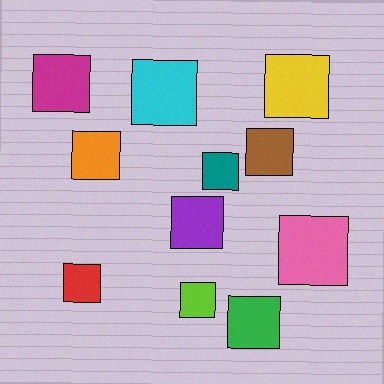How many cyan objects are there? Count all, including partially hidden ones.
There is 1 cyan object.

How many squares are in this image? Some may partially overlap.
There are 11 squares.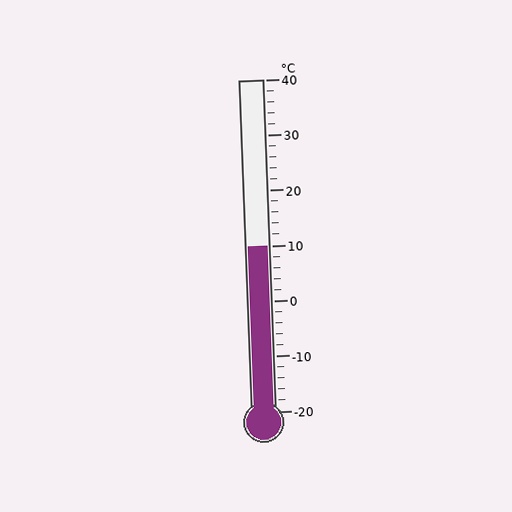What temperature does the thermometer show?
The thermometer shows approximately 10°C.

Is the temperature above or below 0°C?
The temperature is above 0°C.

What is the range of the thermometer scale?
The thermometer scale ranges from -20°C to 40°C.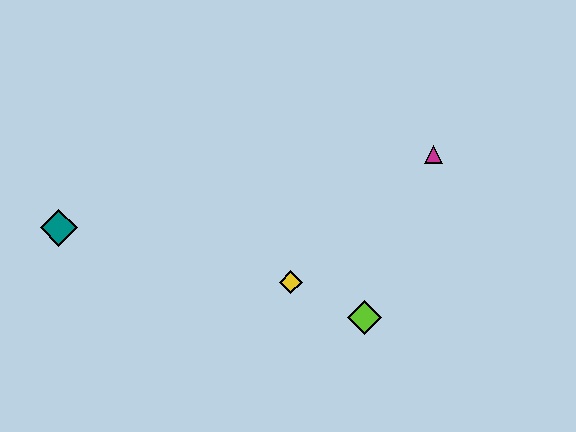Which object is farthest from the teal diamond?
The magenta triangle is farthest from the teal diamond.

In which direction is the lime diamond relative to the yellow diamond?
The lime diamond is to the right of the yellow diamond.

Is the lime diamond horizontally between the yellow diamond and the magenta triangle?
Yes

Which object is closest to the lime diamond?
The yellow diamond is closest to the lime diamond.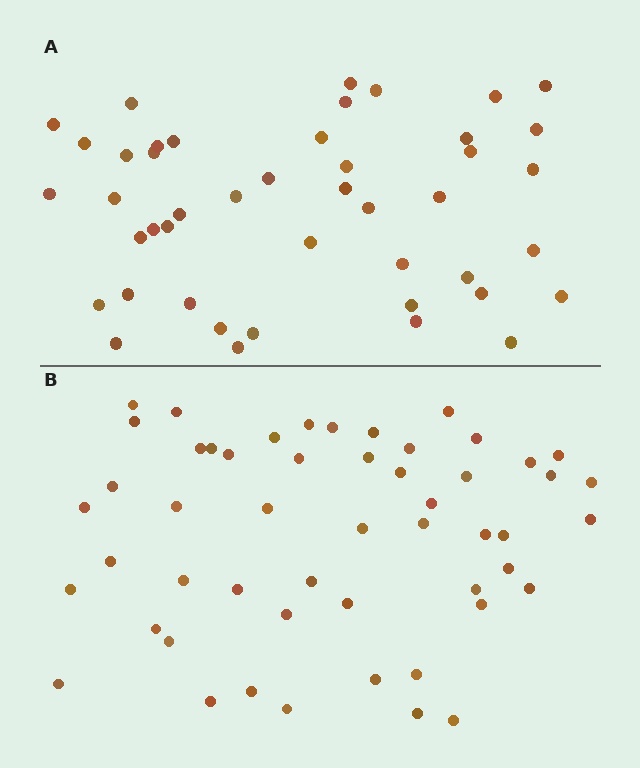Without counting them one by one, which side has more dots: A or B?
Region B (the bottom region) has more dots.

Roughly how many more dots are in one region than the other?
Region B has roughly 8 or so more dots than region A.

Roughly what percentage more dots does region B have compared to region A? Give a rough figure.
About 15% more.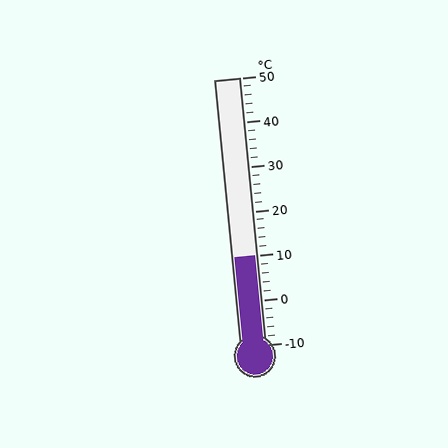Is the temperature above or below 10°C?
The temperature is at 10°C.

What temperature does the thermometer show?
The thermometer shows approximately 10°C.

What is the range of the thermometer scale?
The thermometer scale ranges from -10°C to 50°C.